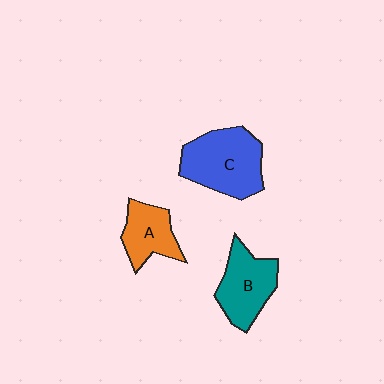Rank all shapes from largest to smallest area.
From largest to smallest: C (blue), B (teal), A (orange).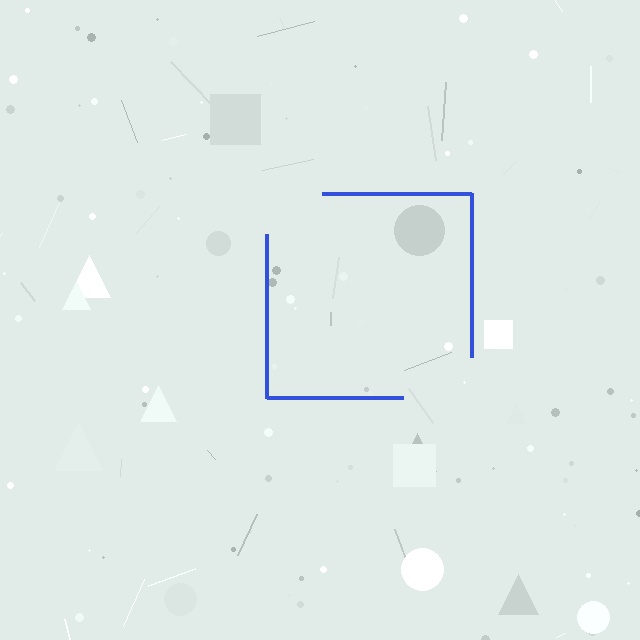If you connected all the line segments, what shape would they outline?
They would outline a square.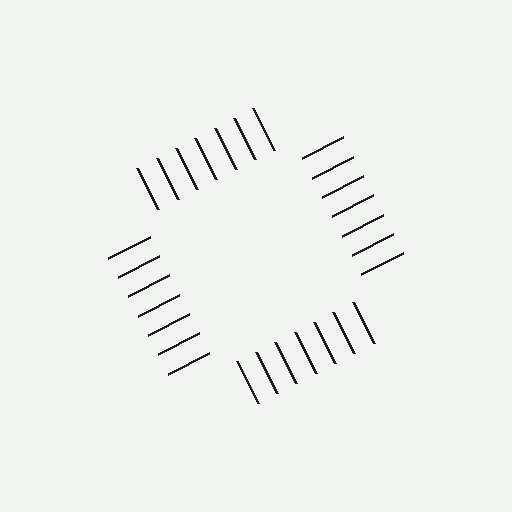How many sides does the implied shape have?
4 sides — the line-ends trace a square.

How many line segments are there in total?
28 — 7 along each of the 4 edges.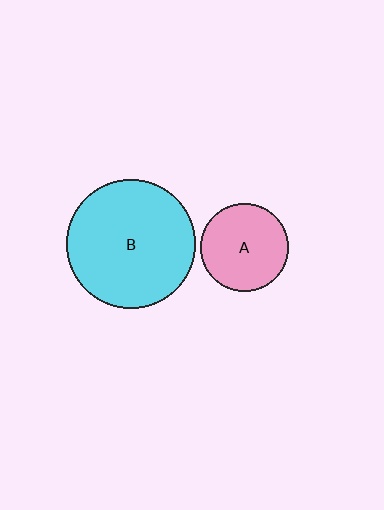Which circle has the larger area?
Circle B (cyan).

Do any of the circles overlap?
No, none of the circles overlap.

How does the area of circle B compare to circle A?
Approximately 2.2 times.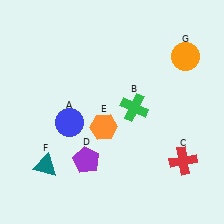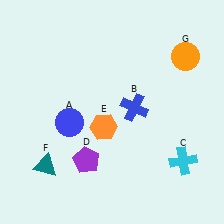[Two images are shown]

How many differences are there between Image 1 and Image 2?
There are 2 differences between the two images.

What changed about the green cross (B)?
In Image 1, B is green. In Image 2, it changed to blue.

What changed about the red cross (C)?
In Image 1, C is red. In Image 2, it changed to cyan.